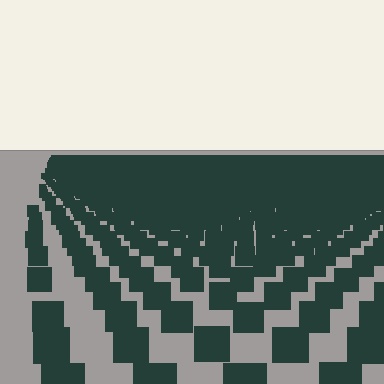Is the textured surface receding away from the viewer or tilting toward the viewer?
The surface is receding away from the viewer. Texture elements get smaller and denser toward the top.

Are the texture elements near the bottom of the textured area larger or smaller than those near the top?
Larger. Near the bottom, elements are closer to the viewer and appear at a bigger on-screen size.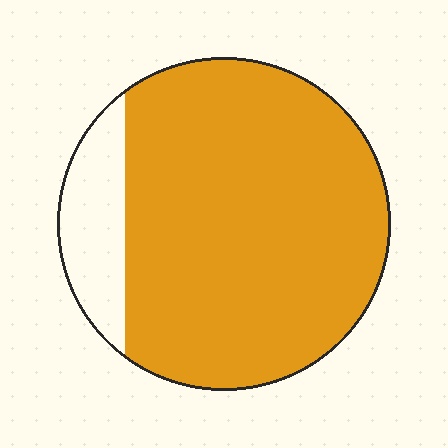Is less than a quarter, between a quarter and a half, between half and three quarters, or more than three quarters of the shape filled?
More than three quarters.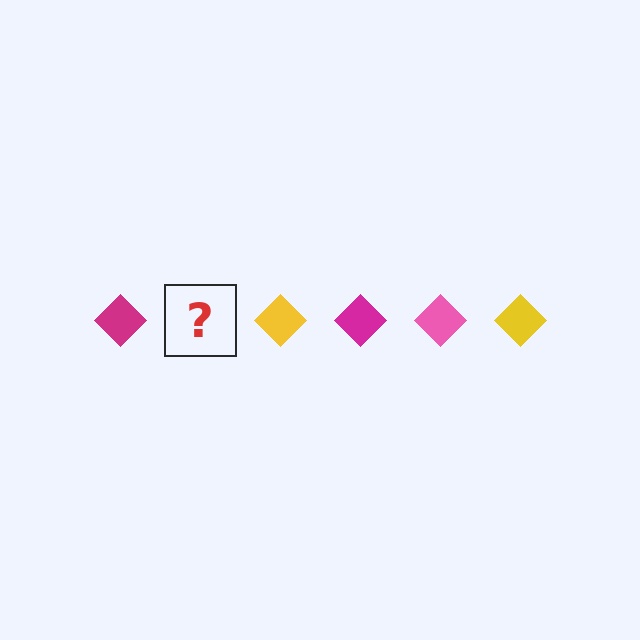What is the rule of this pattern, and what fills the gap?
The rule is that the pattern cycles through magenta, pink, yellow diamonds. The gap should be filled with a pink diamond.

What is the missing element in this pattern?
The missing element is a pink diamond.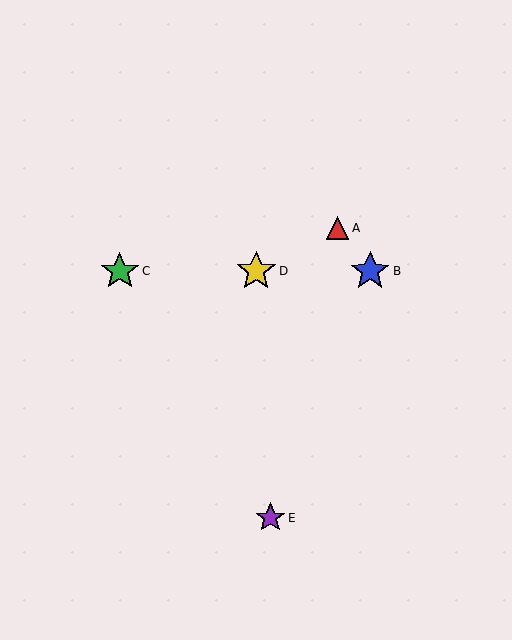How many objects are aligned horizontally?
3 objects (B, C, D) are aligned horizontally.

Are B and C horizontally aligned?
Yes, both are at y≈271.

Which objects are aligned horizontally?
Objects B, C, D are aligned horizontally.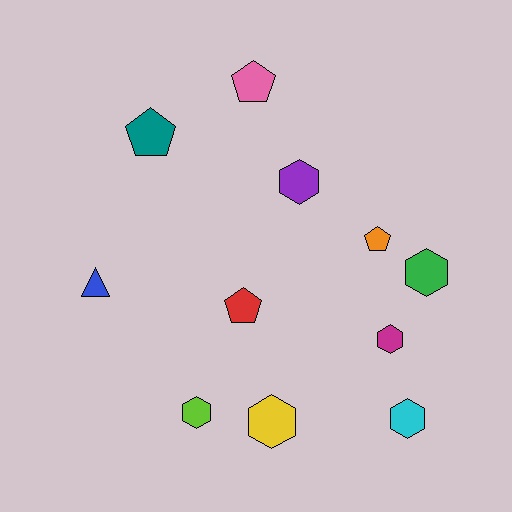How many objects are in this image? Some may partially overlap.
There are 11 objects.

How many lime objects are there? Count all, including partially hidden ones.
There is 1 lime object.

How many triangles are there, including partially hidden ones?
There is 1 triangle.